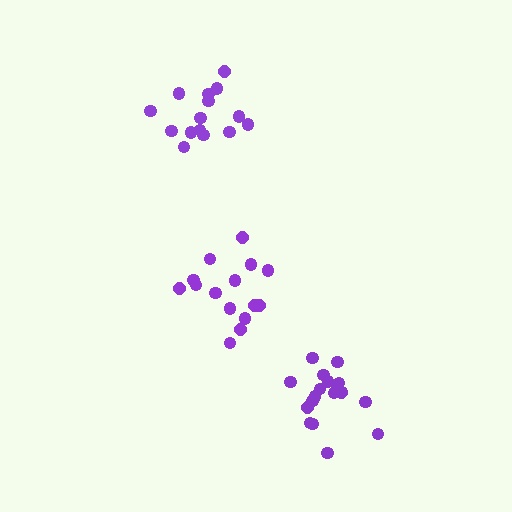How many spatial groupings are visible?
There are 3 spatial groupings.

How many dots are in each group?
Group 1: 15 dots, Group 2: 15 dots, Group 3: 19 dots (49 total).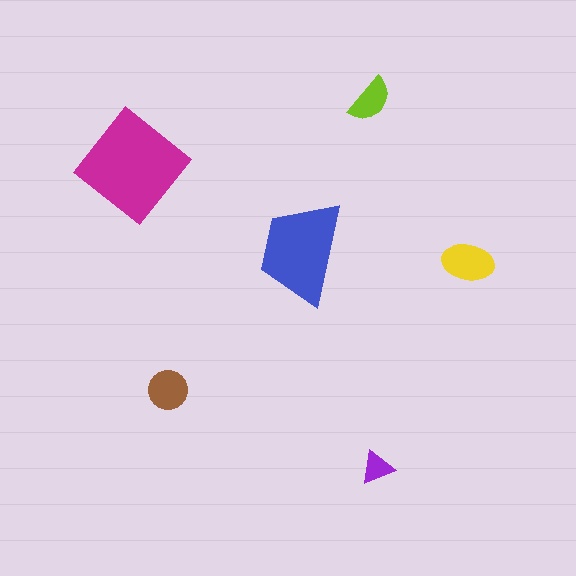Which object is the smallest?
The purple triangle.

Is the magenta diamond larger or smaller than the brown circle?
Larger.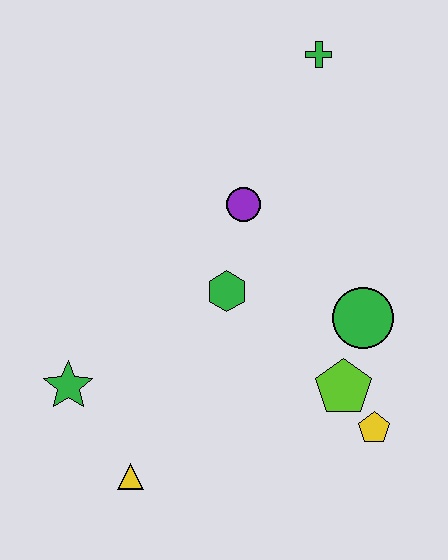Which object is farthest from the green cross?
The yellow triangle is farthest from the green cross.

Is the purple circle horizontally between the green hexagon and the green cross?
Yes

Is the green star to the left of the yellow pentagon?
Yes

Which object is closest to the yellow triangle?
The green star is closest to the yellow triangle.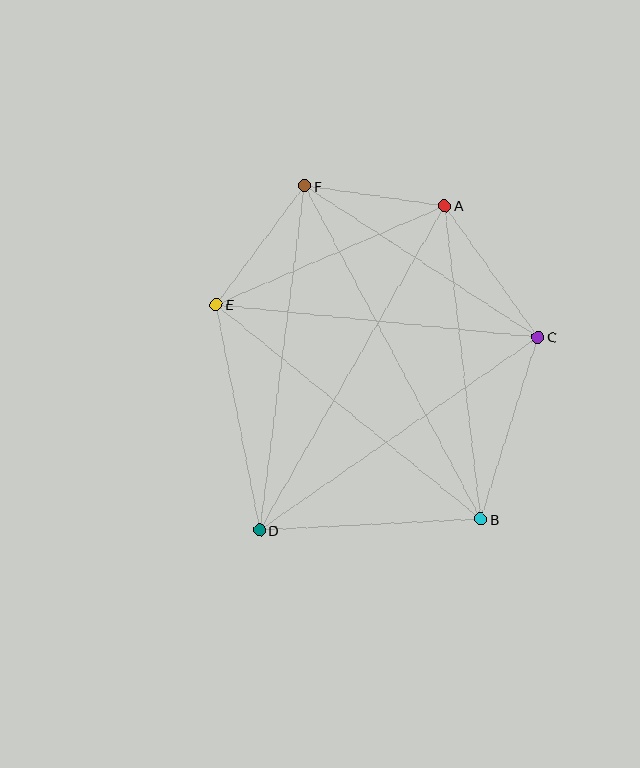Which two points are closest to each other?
Points A and F are closest to each other.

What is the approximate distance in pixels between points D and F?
The distance between D and F is approximately 347 pixels.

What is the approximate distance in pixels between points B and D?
The distance between B and D is approximately 222 pixels.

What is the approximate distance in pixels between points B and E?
The distance between B and E is approximately 341 pixels.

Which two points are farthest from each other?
Points B and F are farthest from each other.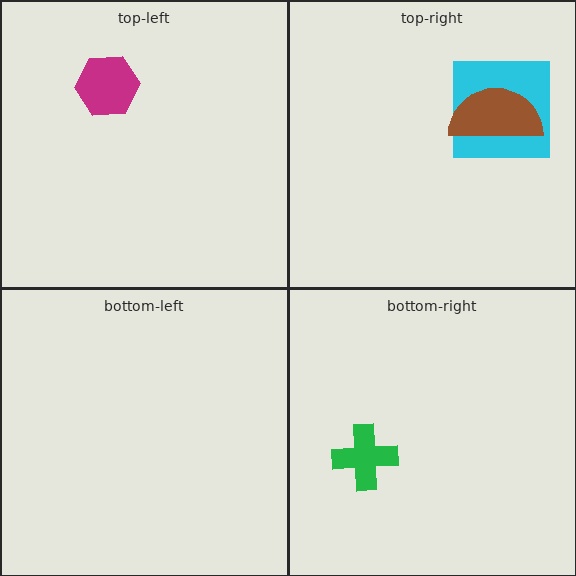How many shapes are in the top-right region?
2.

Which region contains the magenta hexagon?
The top-left region.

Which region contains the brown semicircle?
The top-right region.